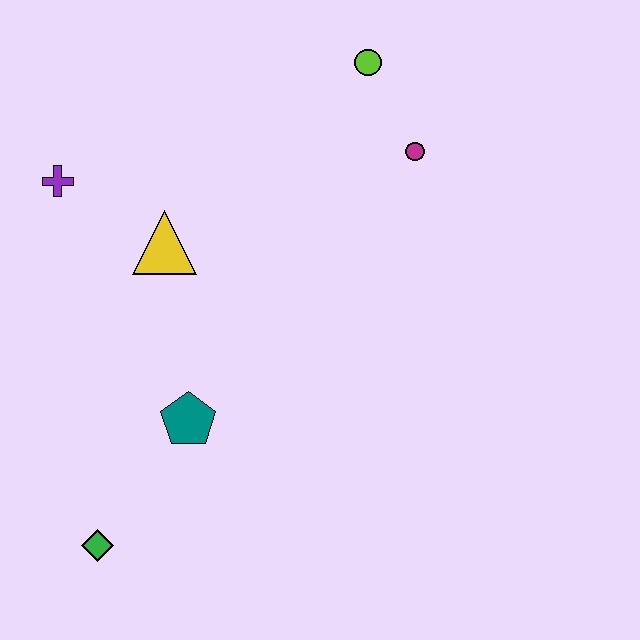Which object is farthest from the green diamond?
The lime circle is farthest from the green diamond.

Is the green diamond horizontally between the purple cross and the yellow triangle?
Yes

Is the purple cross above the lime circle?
No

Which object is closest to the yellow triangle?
The purple cross is closest to the yellow triangle.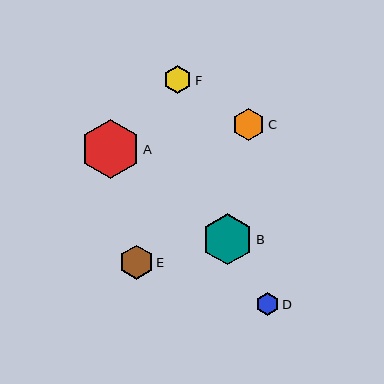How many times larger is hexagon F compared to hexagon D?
Hexagon F is approximately 1.2 times the size of hexagon D.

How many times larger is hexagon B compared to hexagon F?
Hexagon B is approximately 1.8 times the size of hexagon F.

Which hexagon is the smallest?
Hexagon D is the smallest with a size of approximately 23 pixels.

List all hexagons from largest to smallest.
From largest to smallest: A, B, E, C, F, D.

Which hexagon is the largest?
Hexagon A is the largest with a size of approximately 59 pixels.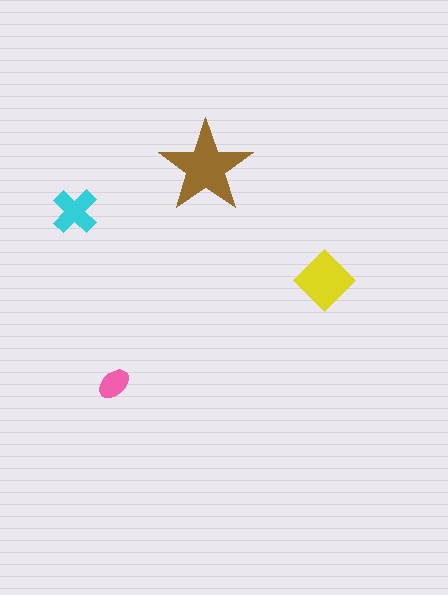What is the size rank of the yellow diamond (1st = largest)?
2nd.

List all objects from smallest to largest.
The pink ellipse, the cyan cross, the yellow diamond, the brown star.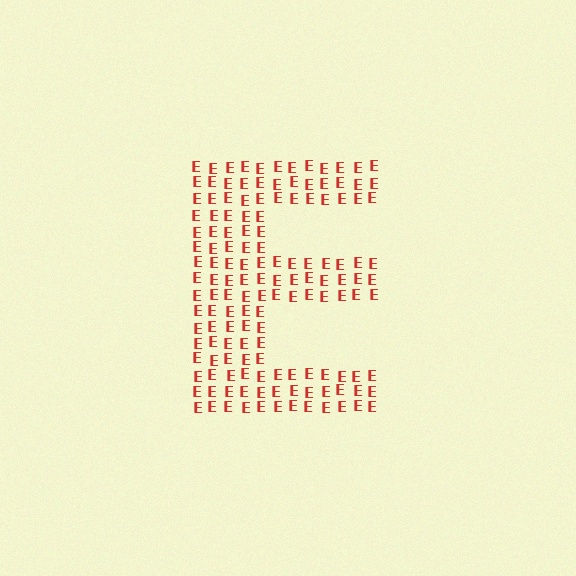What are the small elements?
The small elements are letter E's.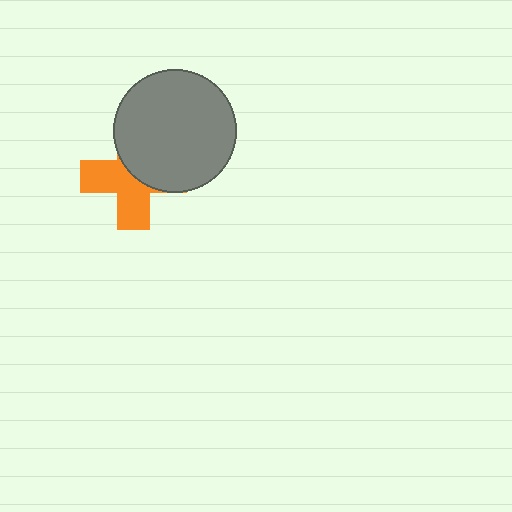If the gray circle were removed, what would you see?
You would see the complete orange cross.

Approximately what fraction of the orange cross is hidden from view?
Roughly 48% of the orange cross is hidden behind the gray circle.